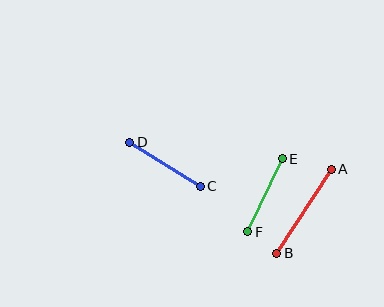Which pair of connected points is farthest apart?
Points A and B are farthest apart.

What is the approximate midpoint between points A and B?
The midpoint is at approximately (304, 211) pixels.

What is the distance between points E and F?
The distance is approximately 81 pixels.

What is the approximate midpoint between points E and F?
The midpoint is at approximately (265, 195) pixels.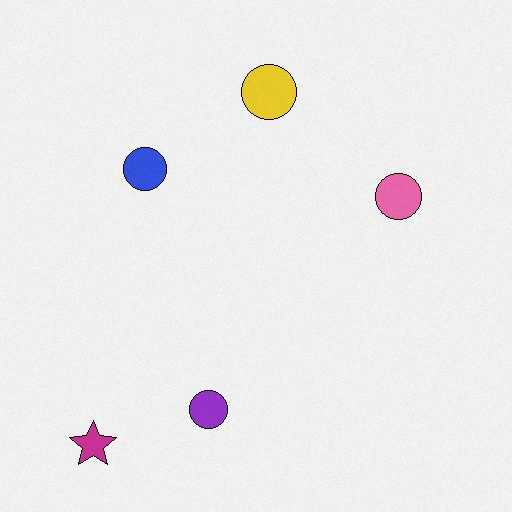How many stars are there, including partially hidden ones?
There is 1 star.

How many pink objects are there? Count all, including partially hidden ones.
There is 1 pink object.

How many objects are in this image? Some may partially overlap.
There are 5 objects.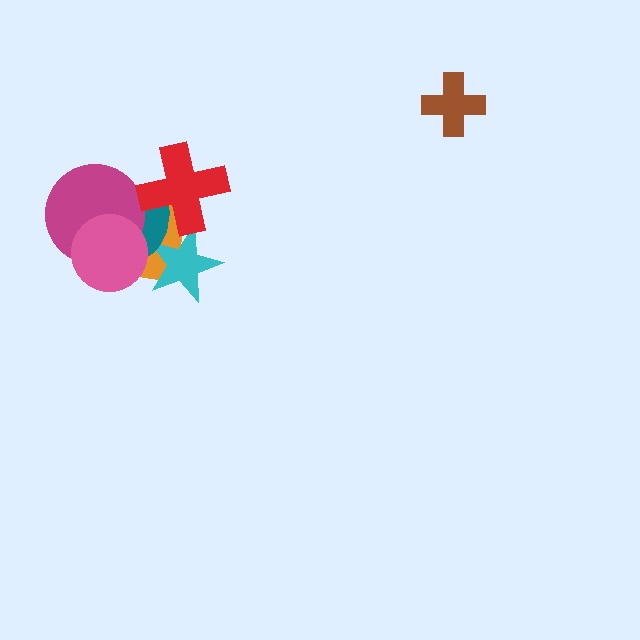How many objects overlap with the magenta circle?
3 objects overlap with the magenta circle.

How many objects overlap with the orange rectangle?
5 objects overlap with the orange rectangle.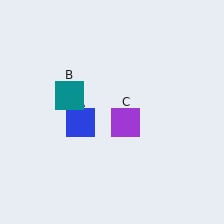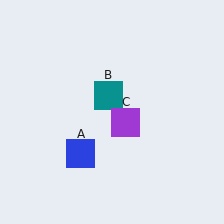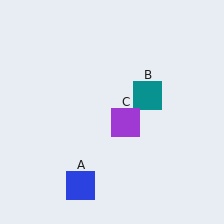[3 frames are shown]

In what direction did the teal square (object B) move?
The teal square (object B) moved right.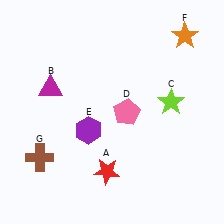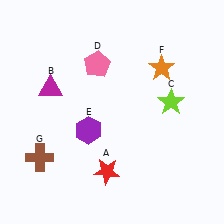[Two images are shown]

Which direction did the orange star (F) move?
The orange star (F) moved down.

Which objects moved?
The objects that moved are: the pink pentagon (D), the orange star (F).